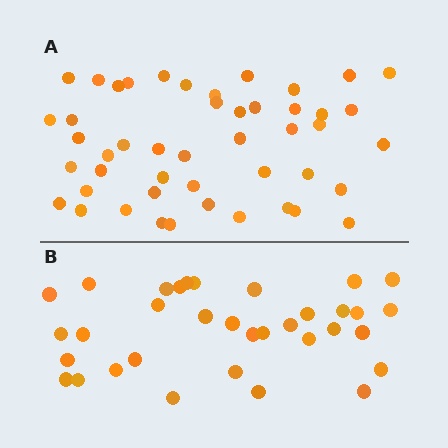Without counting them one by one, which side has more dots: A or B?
Region A (the top region) has more dots.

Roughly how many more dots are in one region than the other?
Region A has approximately 15 more dots than region B.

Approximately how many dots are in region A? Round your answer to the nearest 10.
About 50 dots. (The exact count is 47, which rounds to 50.)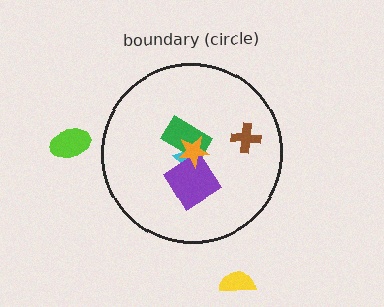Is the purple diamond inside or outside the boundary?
Inside.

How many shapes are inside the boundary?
5 inside, 2 outside.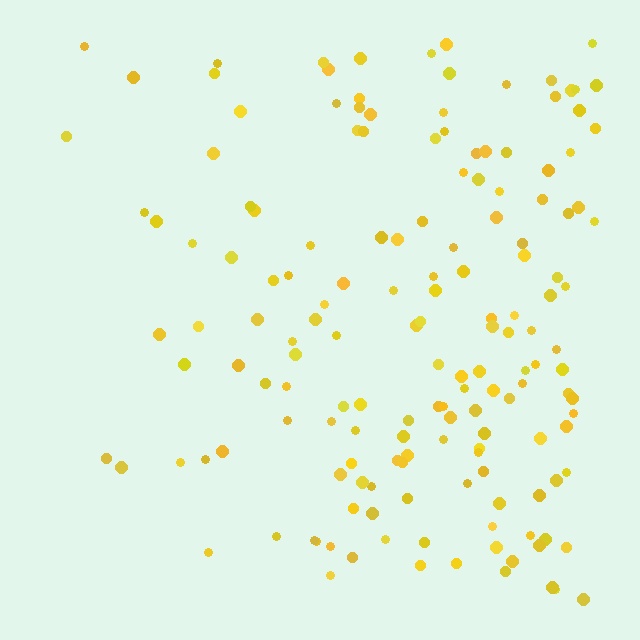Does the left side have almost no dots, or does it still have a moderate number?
Still a moderate number, just noticeably fewer than the right.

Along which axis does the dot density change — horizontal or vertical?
Horizontal.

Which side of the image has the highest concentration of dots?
The right.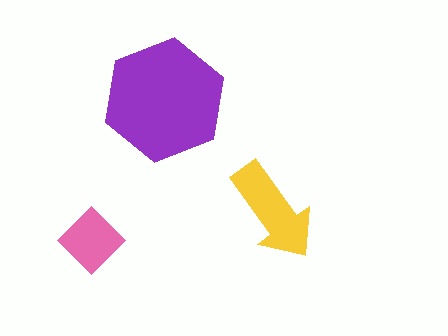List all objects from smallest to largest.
The pink diamond, the yellow arrow, the purple hexagon.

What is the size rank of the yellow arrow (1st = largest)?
2nd.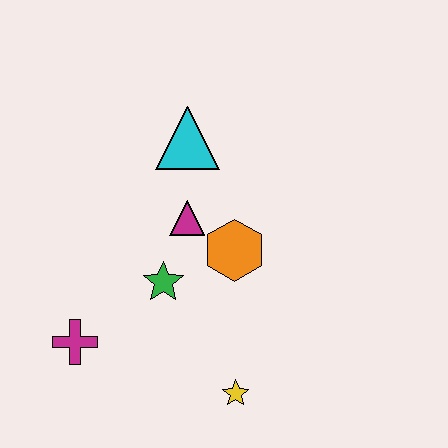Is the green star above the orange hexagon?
No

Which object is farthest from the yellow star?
The cyan triangle is farthest from the yellow star.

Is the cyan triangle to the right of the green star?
Yes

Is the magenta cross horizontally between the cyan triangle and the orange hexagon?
No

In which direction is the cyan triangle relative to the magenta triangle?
The cyan triangle is above the magenta triangle.